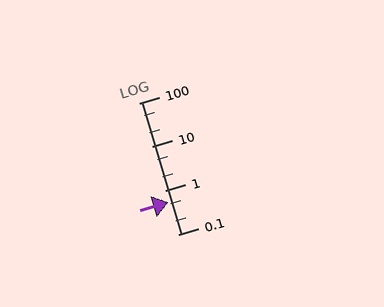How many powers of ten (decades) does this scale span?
The scale spans 3 decades, from 0.1 to 100.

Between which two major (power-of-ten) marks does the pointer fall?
The pointer is between 0.1 and 1.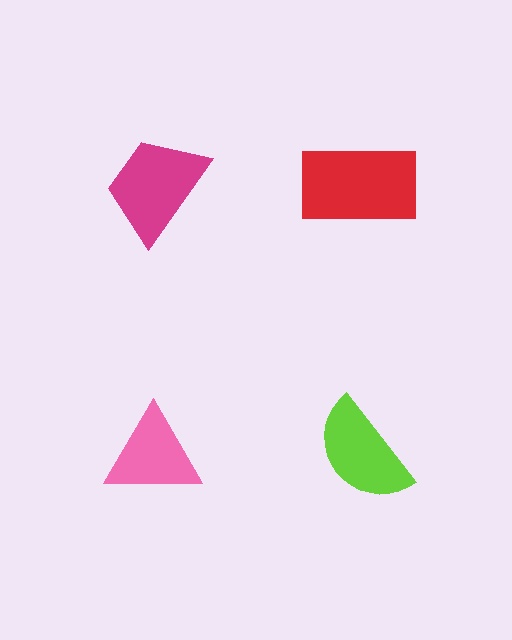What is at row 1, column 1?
A magenta trapezoid.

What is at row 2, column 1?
A pink triangle.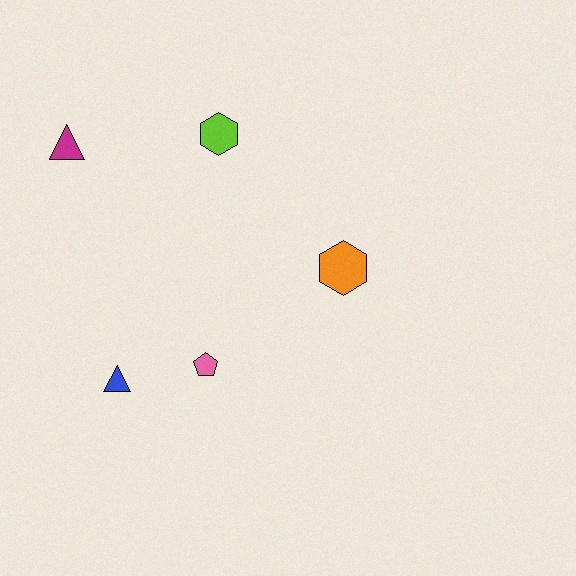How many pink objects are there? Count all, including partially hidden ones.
There is 1 pink object.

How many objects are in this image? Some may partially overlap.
There are 5 objects.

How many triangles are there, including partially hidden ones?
There are 2 triangles.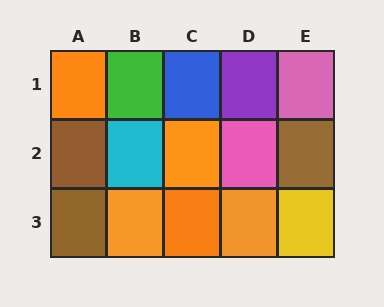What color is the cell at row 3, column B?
Orange.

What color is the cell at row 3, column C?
Orange.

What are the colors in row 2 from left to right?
Brown, cyan, orange, pink, brown.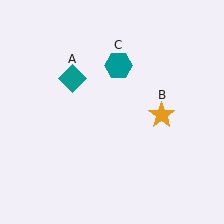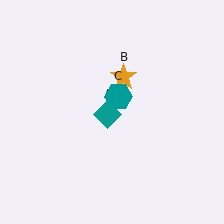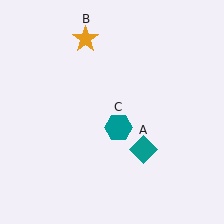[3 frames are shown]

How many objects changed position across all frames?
3 objects changed position: teal diamond (object A), orange star (object B), teal hexagon (object C).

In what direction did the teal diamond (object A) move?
The teal diamond (object A) moved down and to the right.